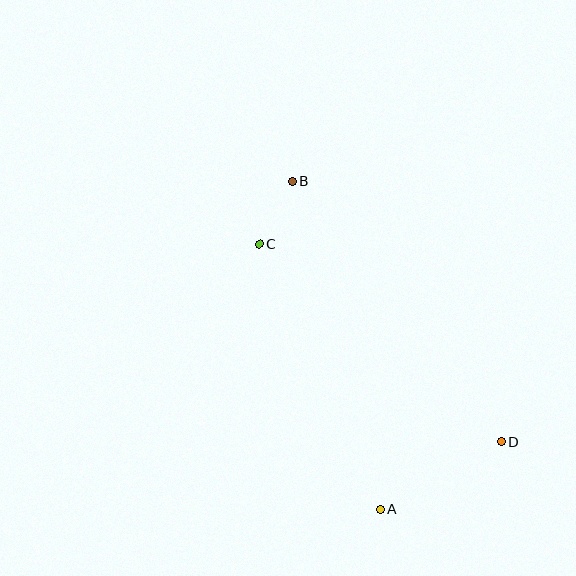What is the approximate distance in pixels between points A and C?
The distance between A and C is approximately 292 pixels.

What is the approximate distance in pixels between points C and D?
The distance between C and D is approximately 312 pixels.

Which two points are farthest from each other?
Points A and B are farthest from each other.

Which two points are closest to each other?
Points B and C are closest to each other.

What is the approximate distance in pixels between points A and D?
The distance between A and D is approximately 139 pixels.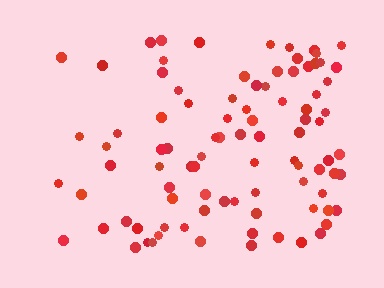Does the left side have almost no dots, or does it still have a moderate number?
Still a moderate number, just noticeably fewer than the right.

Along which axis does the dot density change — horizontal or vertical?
Horizontal.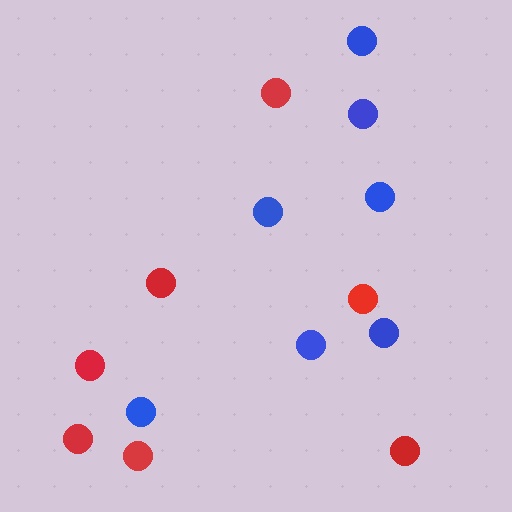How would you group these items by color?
There are 2 groups: one group of red circles (7) and one group of blue circles (7).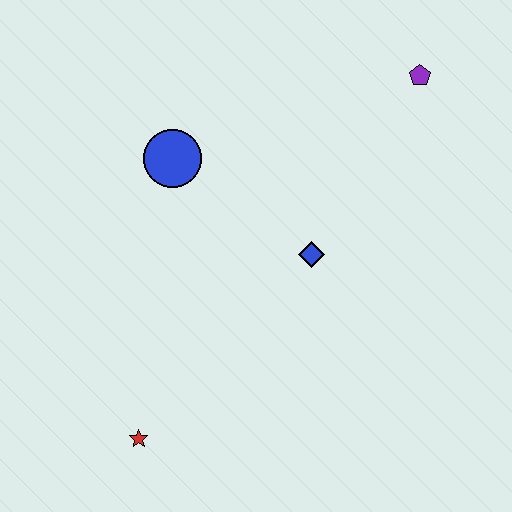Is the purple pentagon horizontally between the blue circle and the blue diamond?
No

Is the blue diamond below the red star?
No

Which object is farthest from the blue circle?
The red star is farthest from the blue circle.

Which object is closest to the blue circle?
The blue diamond is closest to the blue circle.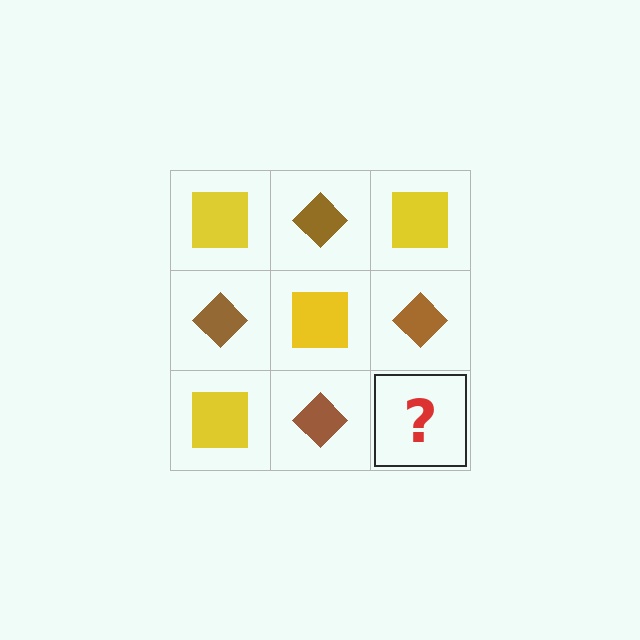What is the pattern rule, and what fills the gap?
The rule is that it alternates yellow square and brown diamond in a checkerboard pattern. The gap should be filled with a yellow square.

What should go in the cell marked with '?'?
The missing cell should contain a yellow square.